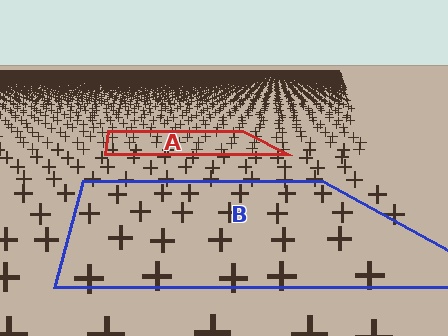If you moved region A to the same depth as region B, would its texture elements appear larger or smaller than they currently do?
They would appear larger. At a closer depth, the same texture elements are projected at a bigger on-screen size.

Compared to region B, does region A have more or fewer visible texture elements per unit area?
Region A has more texture elements per unit area — they are packed more densely because it is farther away.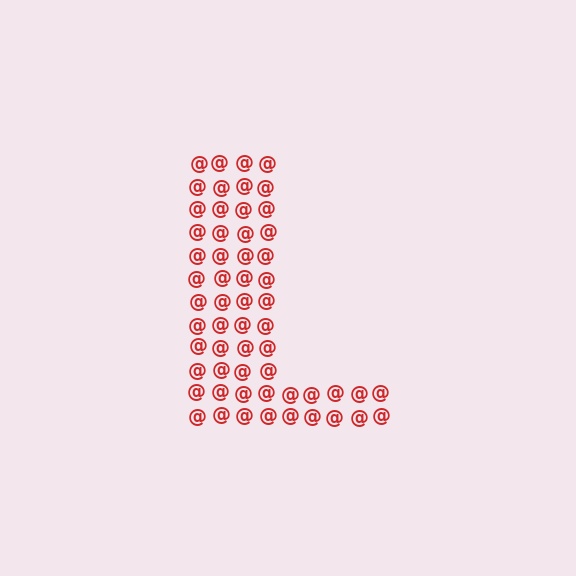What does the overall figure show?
The overall figure shows the letter L.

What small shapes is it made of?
It is made of small at signs.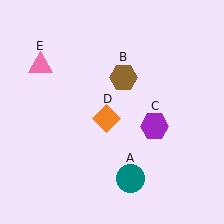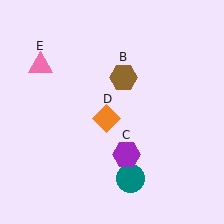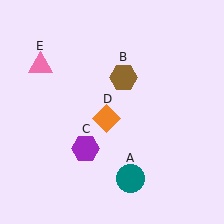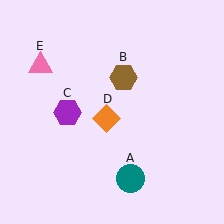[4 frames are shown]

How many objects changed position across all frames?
1 object changed position: purple hexagon (object C).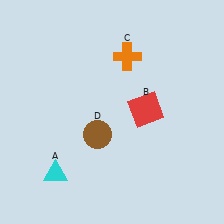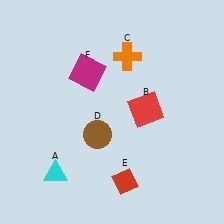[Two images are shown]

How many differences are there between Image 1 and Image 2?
There are 2 differences between the two images.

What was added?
A red diamond (E), a magenta square (F) were added in Image 2.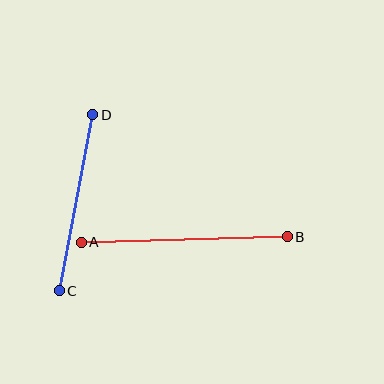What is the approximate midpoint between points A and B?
The midpoint is at approximately (184, 239) pixels.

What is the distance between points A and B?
The distance is approximately 206 pixels.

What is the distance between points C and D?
The distance is approximately 179 pixels.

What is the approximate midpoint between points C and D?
The midpoint is at approximately (76, 203) pixels.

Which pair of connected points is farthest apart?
Points A and B are farthest apart.